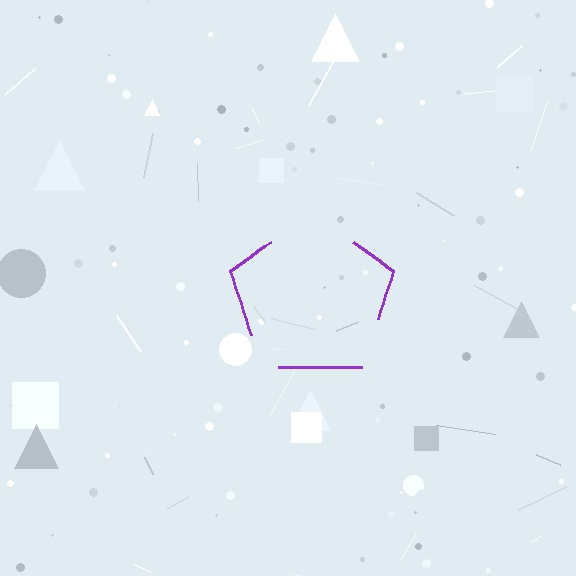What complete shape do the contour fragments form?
The contour fragments form a pentagon.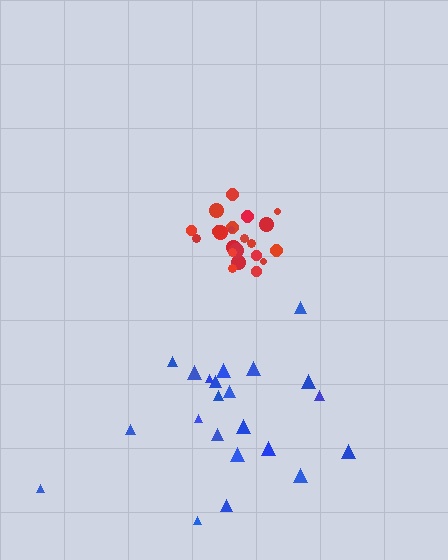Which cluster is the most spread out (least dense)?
Blue.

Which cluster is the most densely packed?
Red.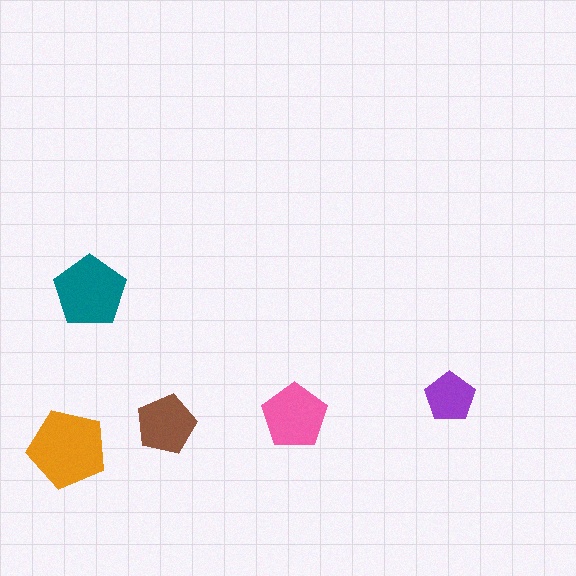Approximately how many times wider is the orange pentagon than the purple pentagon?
About 1.5 times wider.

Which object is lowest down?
The orange pentagon is bottommost.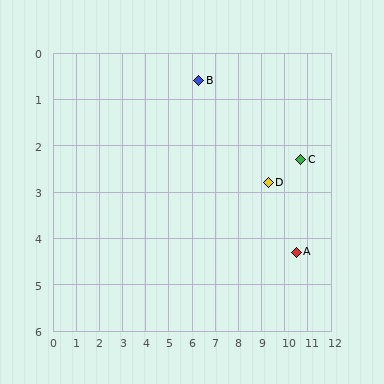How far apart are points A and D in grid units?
Points A and D are about 1.9 grid units apart.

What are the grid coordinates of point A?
Point A is at approximately (10.5, 4.3).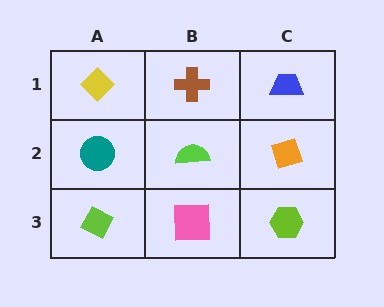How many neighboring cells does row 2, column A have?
3.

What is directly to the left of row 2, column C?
A lime semicircle.